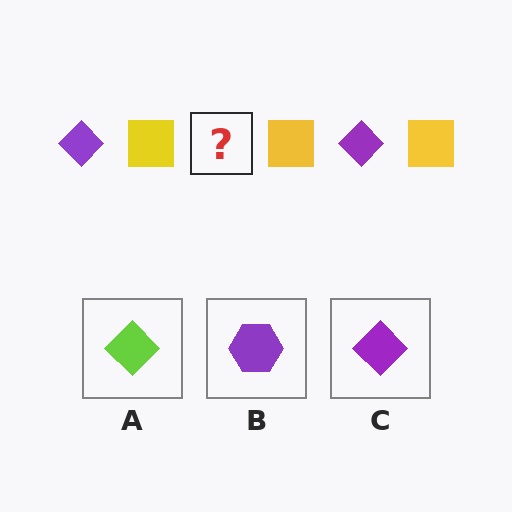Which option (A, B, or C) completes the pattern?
C.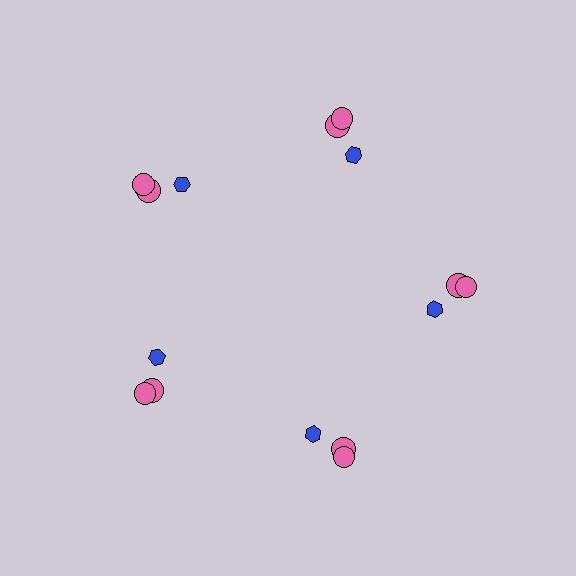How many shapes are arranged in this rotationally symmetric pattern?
There are 15 shapes, arranged in 5 groups of 3.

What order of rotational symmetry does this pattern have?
This pattern has 5-fold rotational symmetry.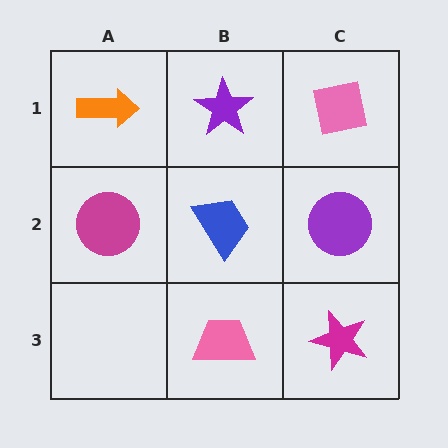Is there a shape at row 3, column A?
No, that cell is empty.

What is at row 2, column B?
A blue trapezoid.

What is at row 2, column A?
A magenta circle.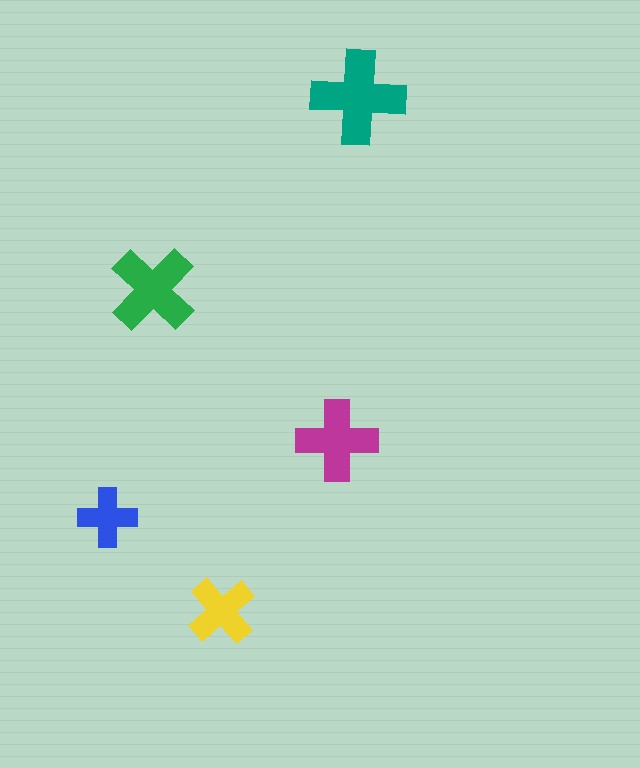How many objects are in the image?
There are 5 objects in the image.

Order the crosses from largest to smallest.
the teal one, the green one, the magenta one, the yellow one, the blue one.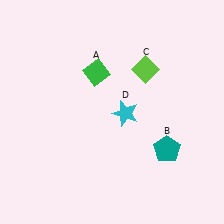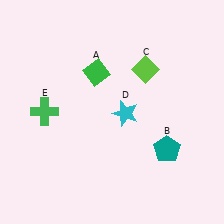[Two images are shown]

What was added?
A green cross (E) was added in Image 2.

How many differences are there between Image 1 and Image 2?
There is 1 difference between the two images.